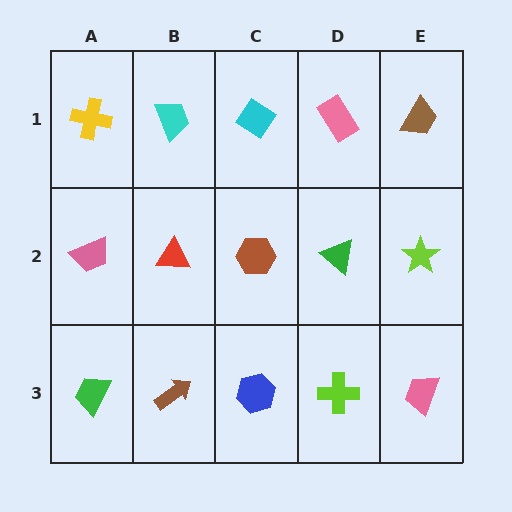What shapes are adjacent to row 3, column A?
A pink trapezoid (row 2, column A), a brown arrow (row 3, column B).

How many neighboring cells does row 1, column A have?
2.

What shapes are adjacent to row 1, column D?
A green triangle (row 2, column D), a cyan diamond (row 1, column C), a brown trapezoid (row 1, column E).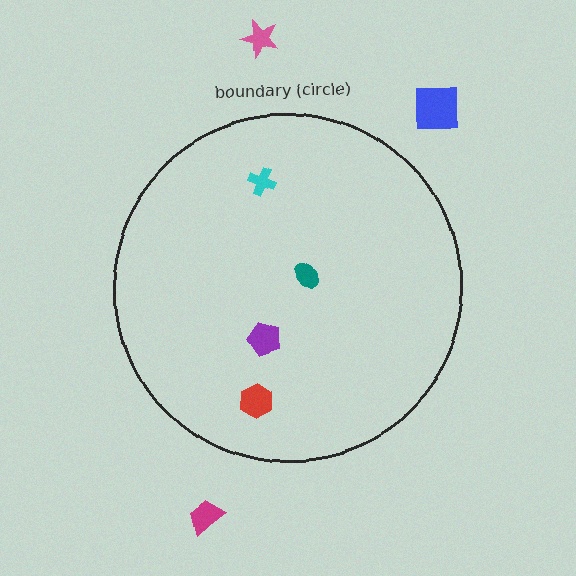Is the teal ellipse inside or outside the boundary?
Inside.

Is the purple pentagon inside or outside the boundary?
Inside.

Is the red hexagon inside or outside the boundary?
Inside.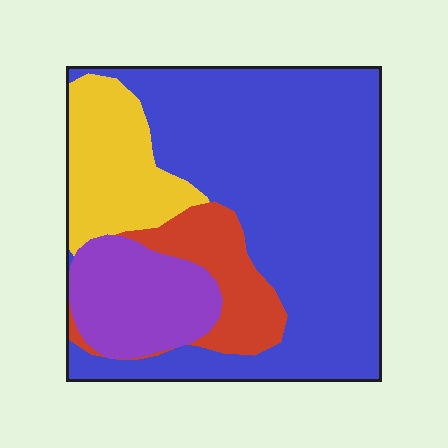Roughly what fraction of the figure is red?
Red covers around 10% of the figure.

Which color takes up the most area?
Blue, at roughly 60%.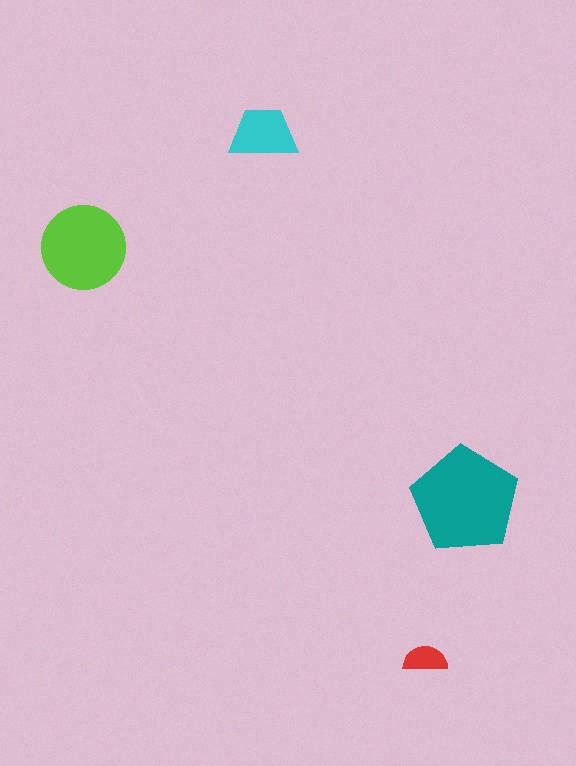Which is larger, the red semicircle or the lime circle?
The lime circle.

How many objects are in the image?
There are 4 objects in the image.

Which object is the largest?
The teal pentagon.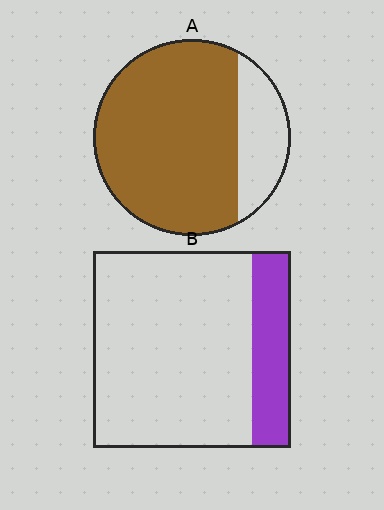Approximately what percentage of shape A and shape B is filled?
A is approximately 80% and B is approximately 20%.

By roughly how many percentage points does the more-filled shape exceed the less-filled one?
By roughly 60 percentage points (A over B).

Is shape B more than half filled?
No.